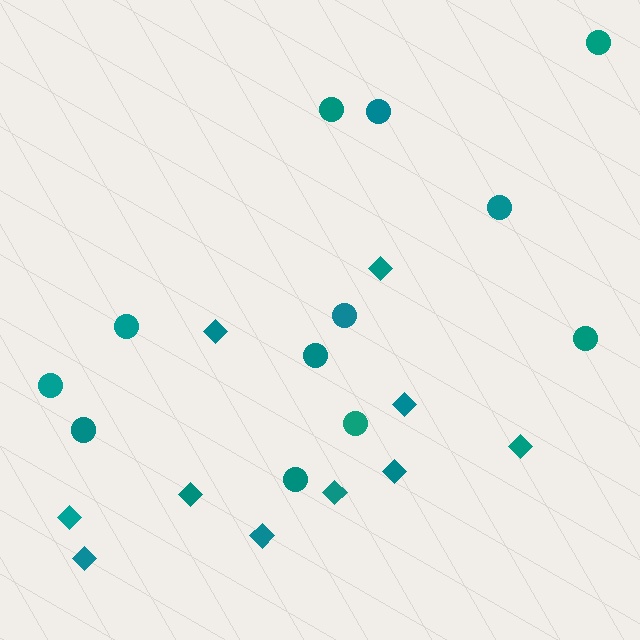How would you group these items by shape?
There are 2 groups: one group of circles (12) and one group of diamonds (10).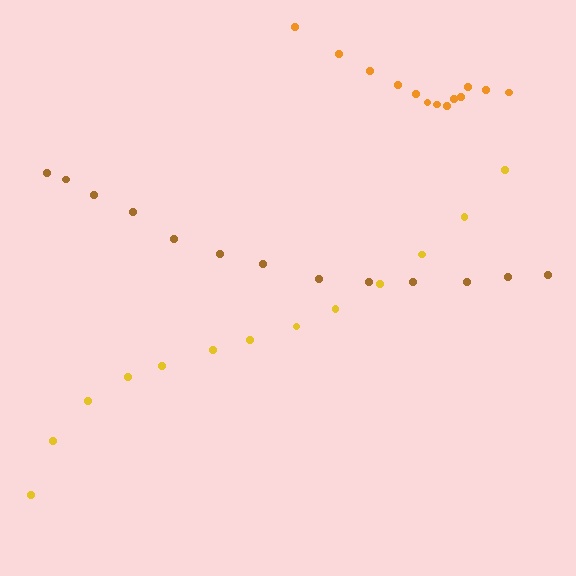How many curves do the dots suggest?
There are 3 distinct paths.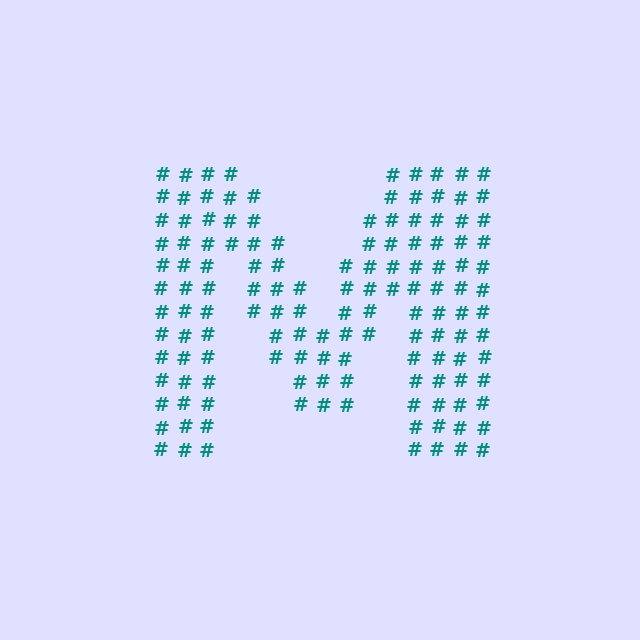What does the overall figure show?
The overall figure shows the letter M.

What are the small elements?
The small elements are hash symbols.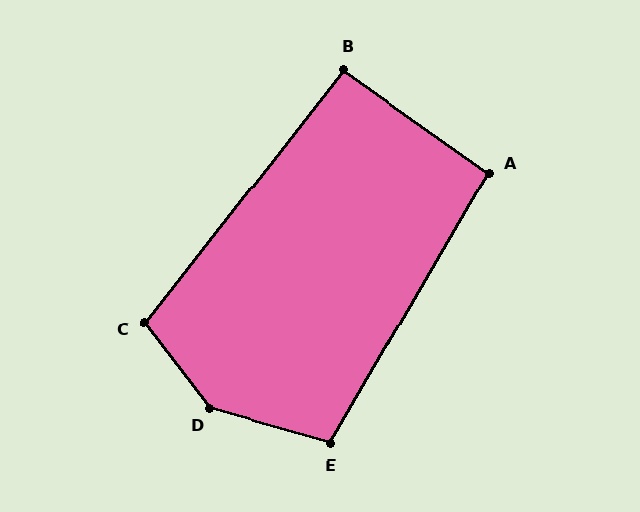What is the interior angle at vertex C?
Approximately 104 degrees (obtuse).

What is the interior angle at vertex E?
Approximately 104 degrees (obtuse).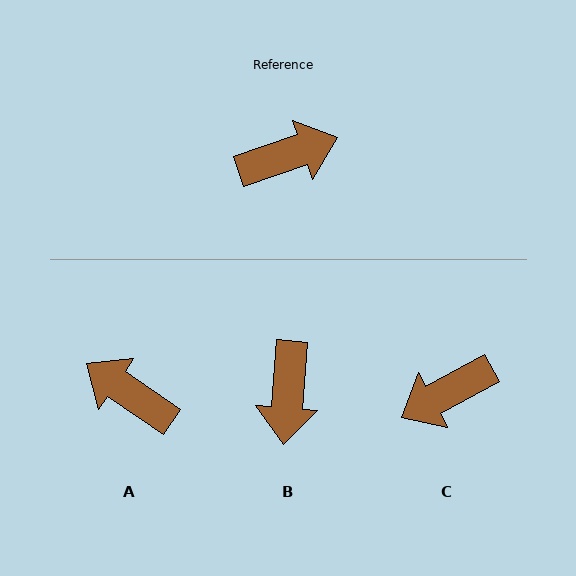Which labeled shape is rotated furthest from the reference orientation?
C, about 170 degrees away.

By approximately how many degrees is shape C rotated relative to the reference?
Approximately 170 degrees clockwise.